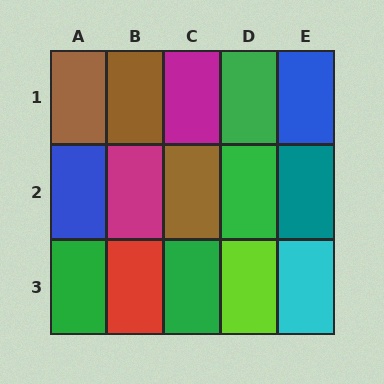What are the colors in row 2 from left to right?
Blue, magenta, brown, green, teal.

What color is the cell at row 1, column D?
Green.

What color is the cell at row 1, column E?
Blue.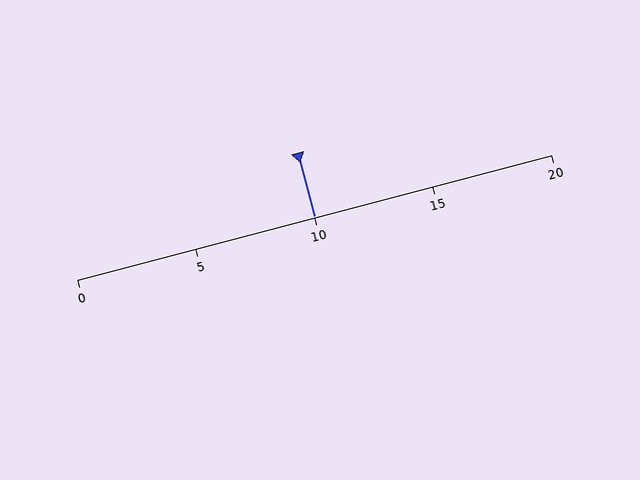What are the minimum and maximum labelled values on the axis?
The axis runs from 0 to 20.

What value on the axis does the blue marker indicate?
The marker indicates approximately 10.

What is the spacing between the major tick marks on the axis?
The major ticks are spaced 5 apart.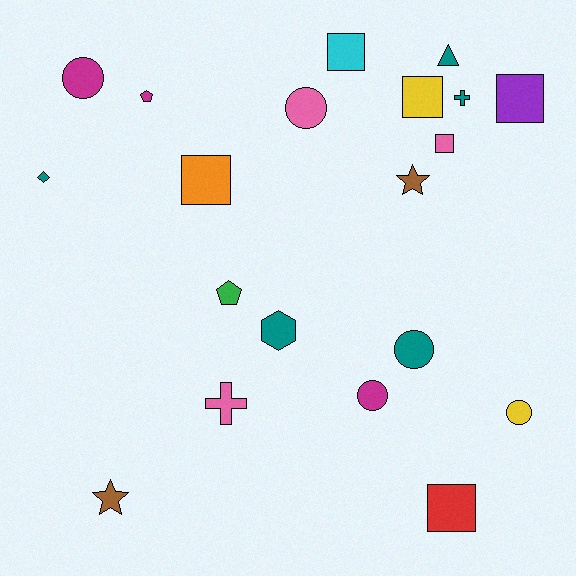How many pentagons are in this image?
There are 2 pentagons.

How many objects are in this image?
There are 20 objects.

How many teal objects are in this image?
There are 5 teal objects.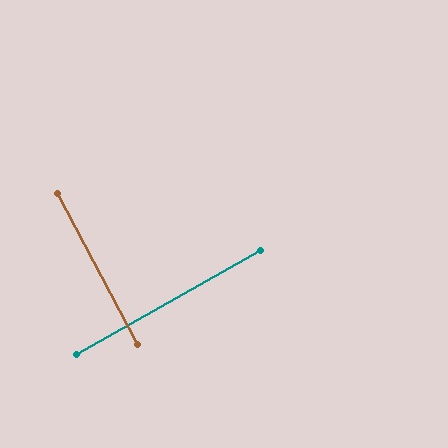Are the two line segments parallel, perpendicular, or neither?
Perpendicular — they meet at approximately 88°.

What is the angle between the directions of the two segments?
Approximately 88 degrees.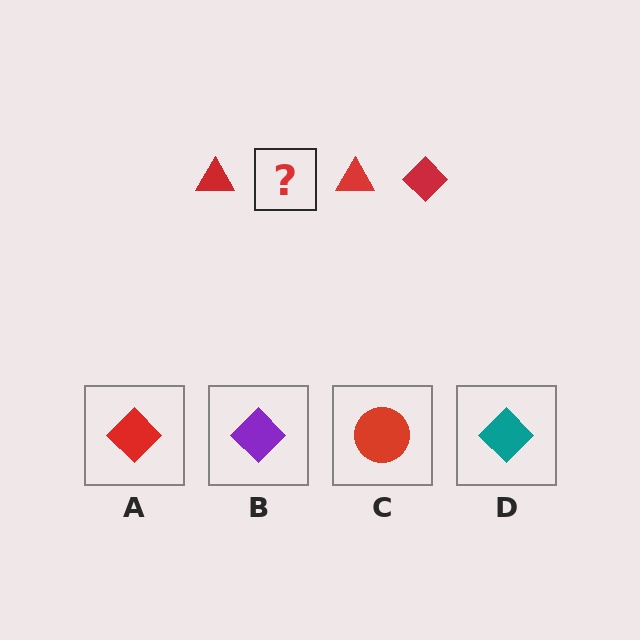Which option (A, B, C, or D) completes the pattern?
A.